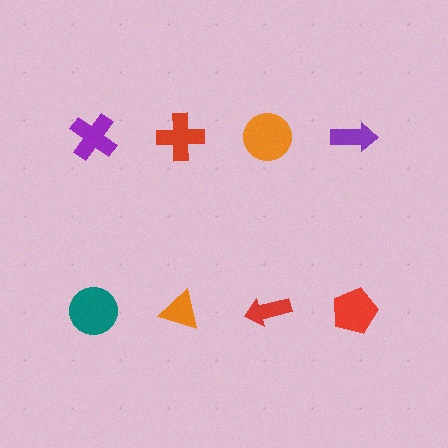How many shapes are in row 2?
4 shapes.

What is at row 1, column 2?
A red cross.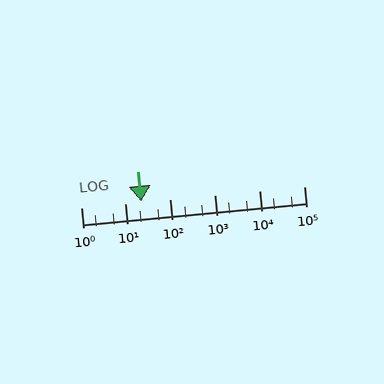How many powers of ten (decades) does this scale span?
The scale spans 5 decades, from 1 to 100000.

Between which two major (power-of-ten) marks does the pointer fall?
The pointer is between 10 and 100.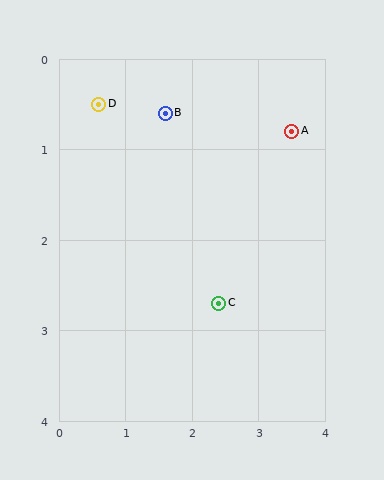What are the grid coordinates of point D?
Point D is at approximately (0.6, 0.5).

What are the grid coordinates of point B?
Point B is at approximately (1.6, 0.6).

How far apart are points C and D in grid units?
Points C and D are about 2.8 grid units apart.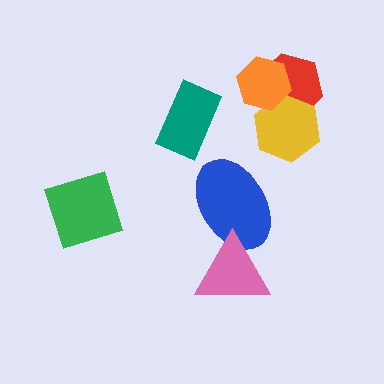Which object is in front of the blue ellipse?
The pink triangle is in front of the blue ellipse.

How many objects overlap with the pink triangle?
1 object overlaps with the pink triangle.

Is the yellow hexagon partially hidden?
Yes, it is partially covered by another shape.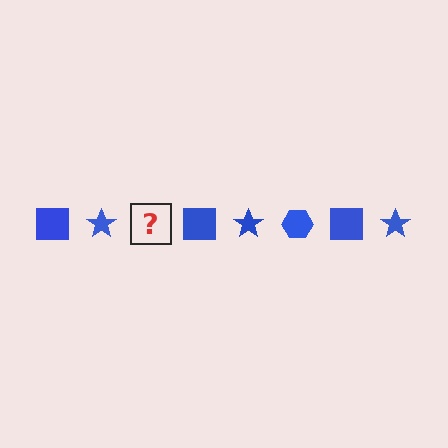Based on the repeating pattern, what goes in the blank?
The blank should be a blue hexagon.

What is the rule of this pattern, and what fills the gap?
The rule is that the pattern cycles through square, star, hexagon shapes in blue. The gap should be filled with a blue hexagon.